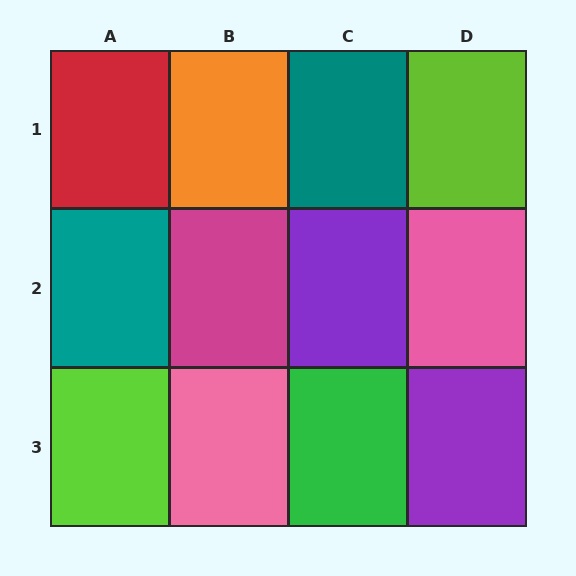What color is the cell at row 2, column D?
Pink.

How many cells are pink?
2 cells are pink.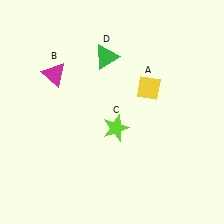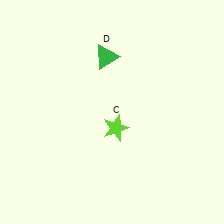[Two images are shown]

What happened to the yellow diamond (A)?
The yellow diamond (A) was removed in Image 2. It was in the top-right area of Image 1.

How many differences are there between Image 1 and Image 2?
There are 2 differences between the two images.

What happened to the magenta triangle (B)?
The magenta triangle (B) was removed in Image 2. It was in the top-left area of Image 1.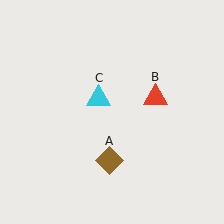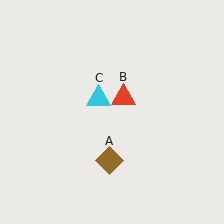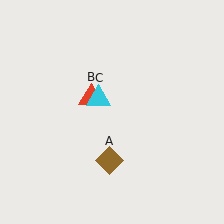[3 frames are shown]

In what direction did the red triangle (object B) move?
The red triangle (object B) moved left.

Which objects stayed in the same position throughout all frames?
Brown diamond (object A) and cyan triangle (object C) remained stationary.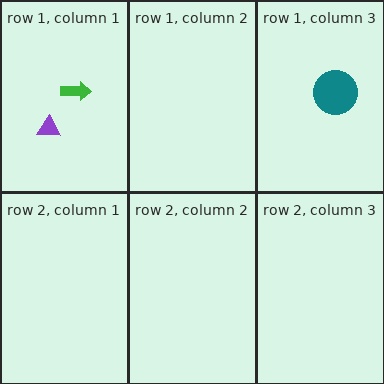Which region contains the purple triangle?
The row 1, column 1 region.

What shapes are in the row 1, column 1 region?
The green arrow, the purple triangle.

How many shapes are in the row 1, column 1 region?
2.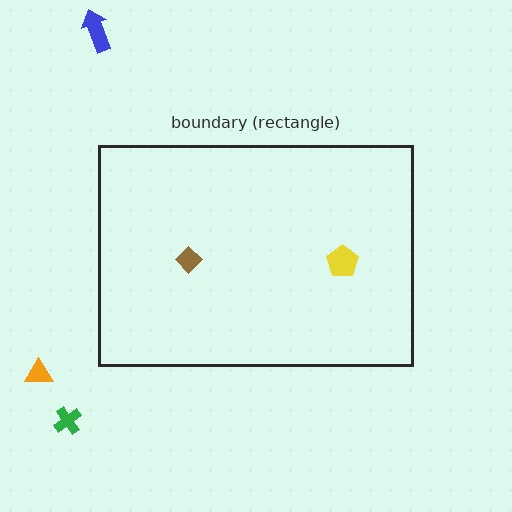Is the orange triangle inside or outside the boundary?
Outside.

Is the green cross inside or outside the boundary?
Outside.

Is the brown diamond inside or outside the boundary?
Inside.